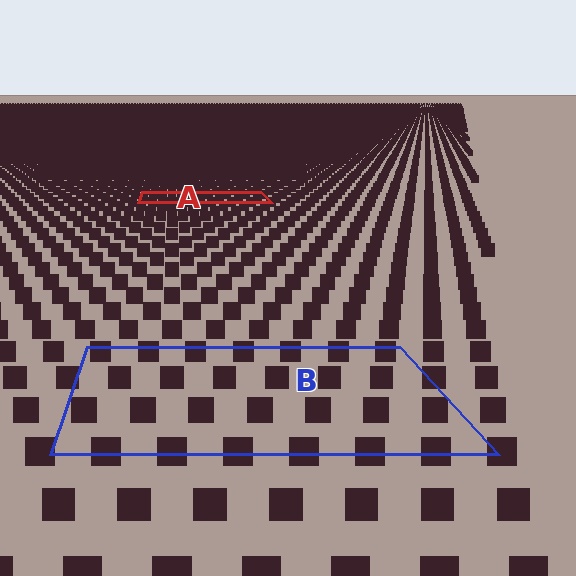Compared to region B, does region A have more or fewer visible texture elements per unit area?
Region A has more texture elements per unit area — they are packed more densely because it is farther away.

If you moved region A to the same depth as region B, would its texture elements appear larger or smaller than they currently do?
They would appear larger. At a closer depth, the same texture elements are projected at a bigger on-screen size.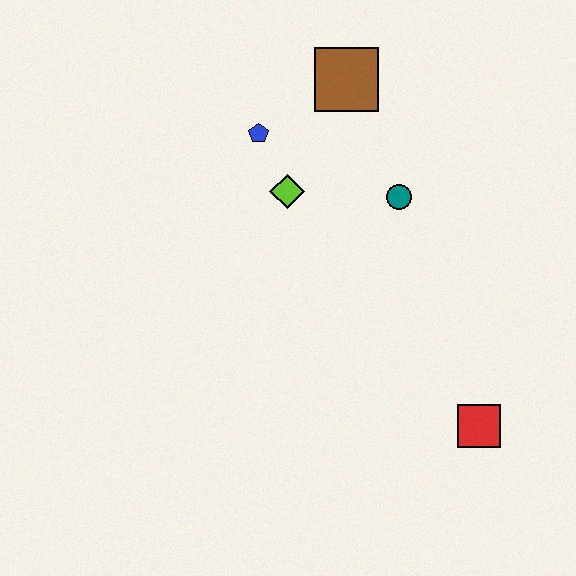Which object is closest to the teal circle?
The lime diamond is closest to the teal circle.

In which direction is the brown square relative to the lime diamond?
The brown square is above the lime diamond.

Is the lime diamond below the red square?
No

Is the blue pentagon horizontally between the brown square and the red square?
No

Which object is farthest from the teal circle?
The red square is farthest from the teal circle.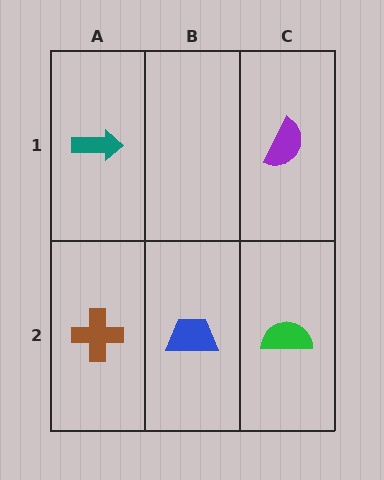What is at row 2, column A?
A brown cross.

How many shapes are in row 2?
3 shapes.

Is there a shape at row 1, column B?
No, that cell is empty.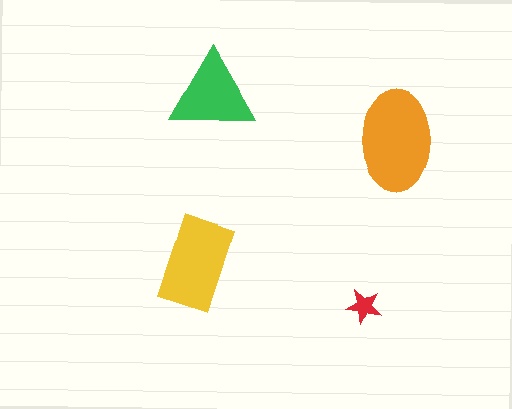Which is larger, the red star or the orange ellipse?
The orange ellipse.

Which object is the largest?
The orange ellipse.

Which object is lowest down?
The red star is bottommost.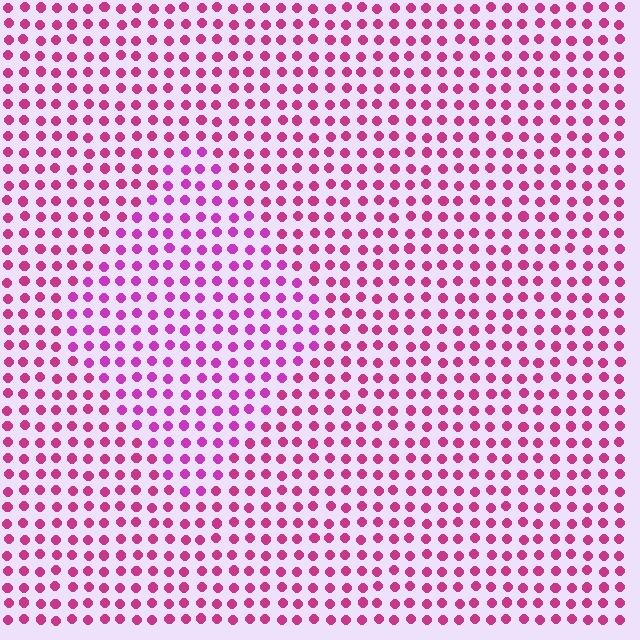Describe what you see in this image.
The image is filled with small magenta elements in a uniform arrangement. A diamond-shaped region is visible where the elements are tinted to a slightly different hue, forming a subtle color boundary.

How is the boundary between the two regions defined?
The boundary is defined purely by a slight shift in hue (about 23 degrees). Spacing, size, and orientation are identical on both sides.